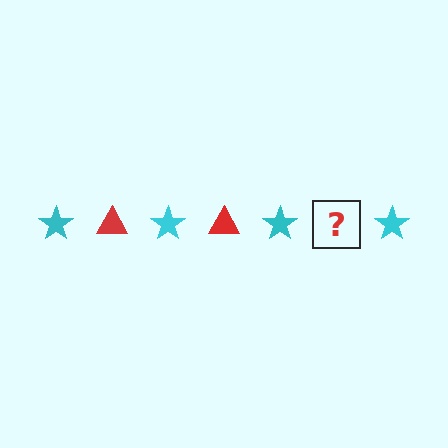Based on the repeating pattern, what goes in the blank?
The blank should be a red triangle.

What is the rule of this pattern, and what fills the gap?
The rule is that the pattern alternates between cyan star and red triangle. The gap should be filled with a red triangle.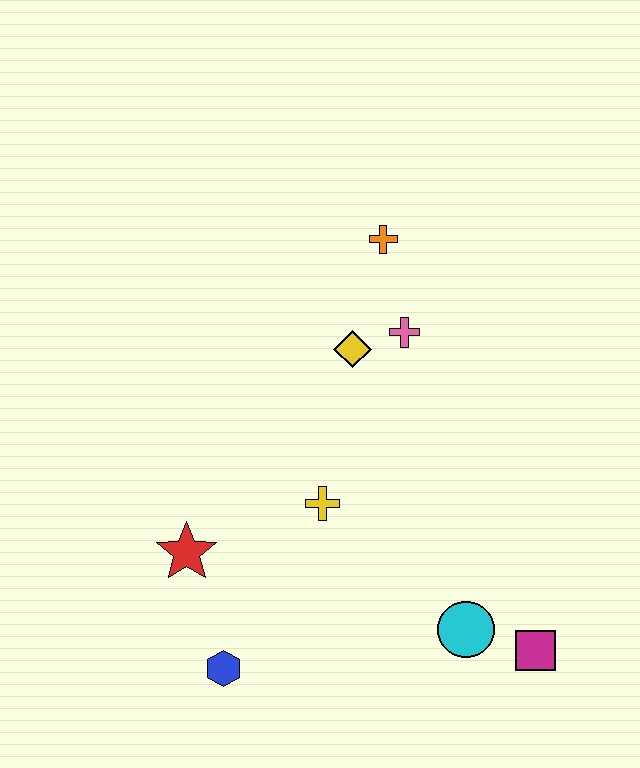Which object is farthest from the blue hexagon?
The orange cross is farthest from the blue hexagon.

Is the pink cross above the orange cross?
No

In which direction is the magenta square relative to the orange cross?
The magenta square is below the orange cross.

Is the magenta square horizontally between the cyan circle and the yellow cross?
No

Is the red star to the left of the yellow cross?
Yes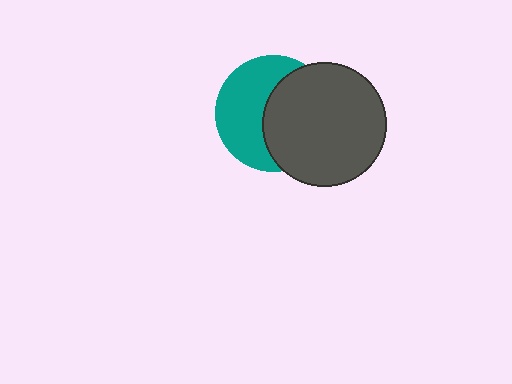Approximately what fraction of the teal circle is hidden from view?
Roughly 50% of the teal circle is hidden behind the dark gray circle.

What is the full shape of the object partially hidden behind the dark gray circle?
The partially hidden object is a teal circle.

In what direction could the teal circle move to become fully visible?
The teal circle could move left. That would shift it out from behind the dark gray circle entirely.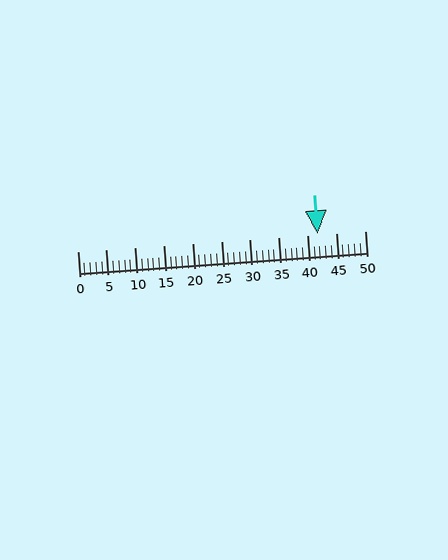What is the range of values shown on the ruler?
The ruler shows values from 0 to 50.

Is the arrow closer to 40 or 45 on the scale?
The arrow is closer to 40.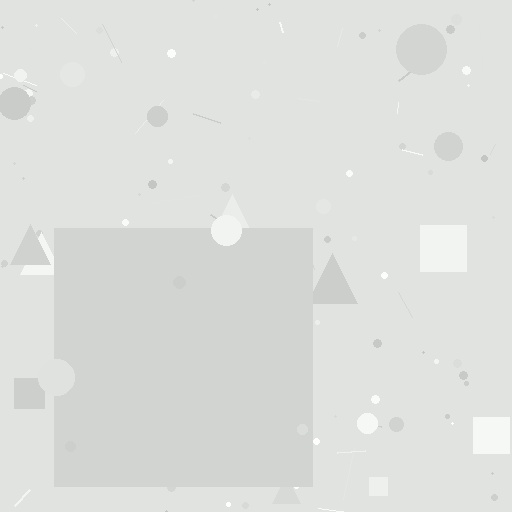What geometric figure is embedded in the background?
A square is embedded in the background.